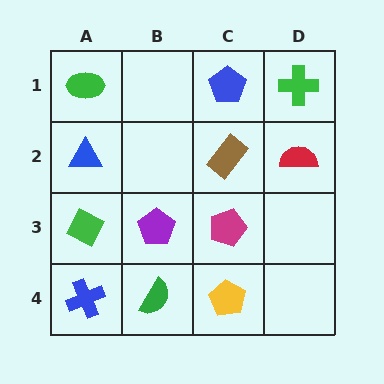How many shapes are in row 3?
3 shapes.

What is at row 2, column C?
A brown rectangle.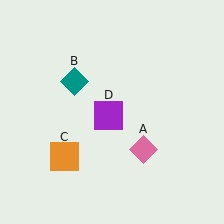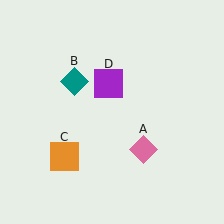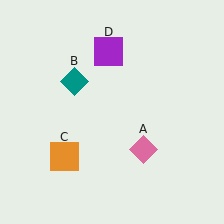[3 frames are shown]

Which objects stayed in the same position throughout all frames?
Pink diamond (object A) and teal diamond (object B) and orange square (object C) remained stationary.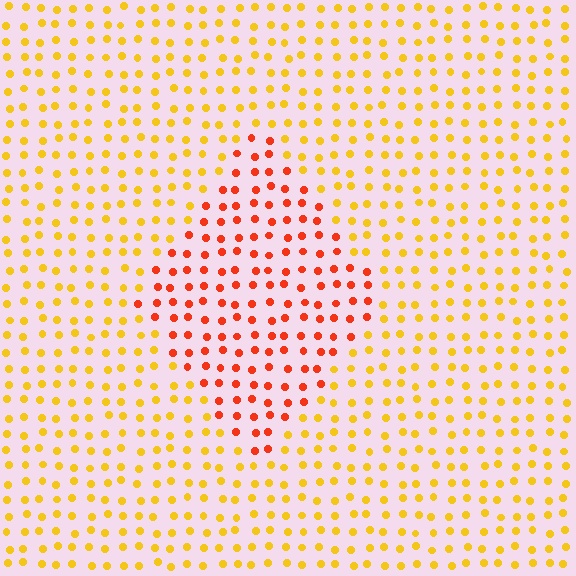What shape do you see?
I see a diamond.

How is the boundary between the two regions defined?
The boundary is defined purely by a slight shift in hue (about 41 degrees). Spacing, size, and orientation are identical on both sides.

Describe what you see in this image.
The image is filled with small yellow elements in a uniform arrangement. A diamond-shaped region is visible where the elements are tinted to a slightly different hue, forming a subtle color boundary.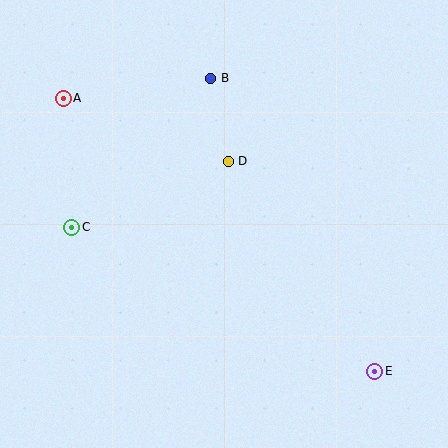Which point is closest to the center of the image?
Point D at (228, 161) is closest to the center.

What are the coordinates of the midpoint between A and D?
The midpoint between A and D is at (146, 130).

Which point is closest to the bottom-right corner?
Point E is closest to the bottom-right corner.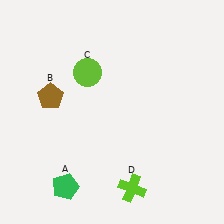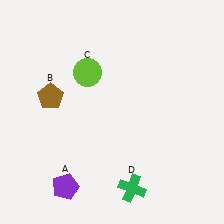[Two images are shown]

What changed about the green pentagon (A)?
In Image 1, A is green. In Image 2, it changed to purple.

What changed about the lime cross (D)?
In Image 1, D is lime. In Image 2, it changed to green.